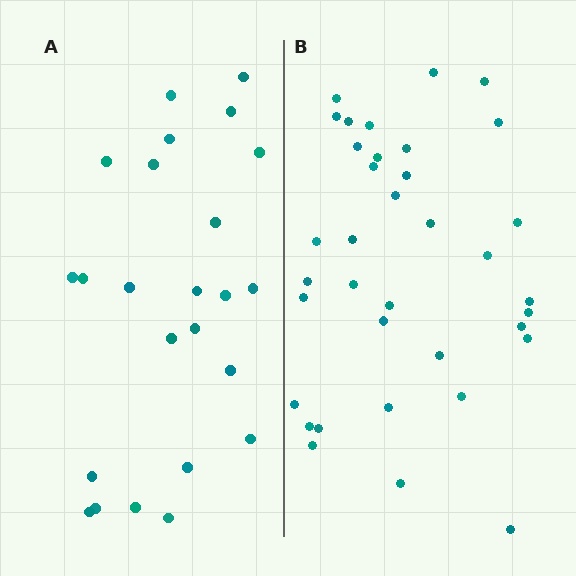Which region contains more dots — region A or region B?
Region B (the right region) has more dots.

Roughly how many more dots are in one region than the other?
Region B has roughly 12 or so more dots than region A.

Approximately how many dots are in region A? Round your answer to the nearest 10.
About 20 dots. (The exact count is 24, which rounds to 20.)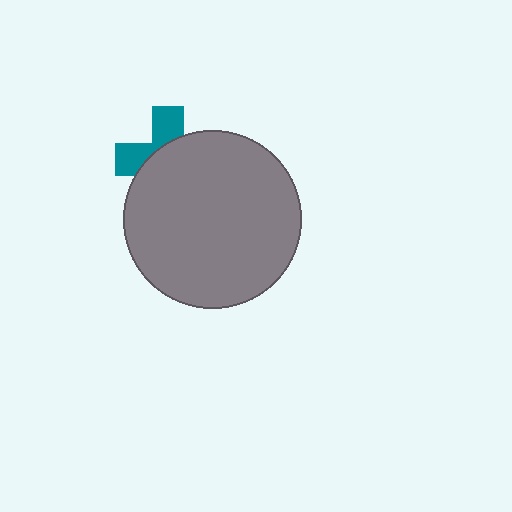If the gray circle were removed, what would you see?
You would see the complete teal cross.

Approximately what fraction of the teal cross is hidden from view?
Roughly 63% of the teal cross is hidden behind the gray circle.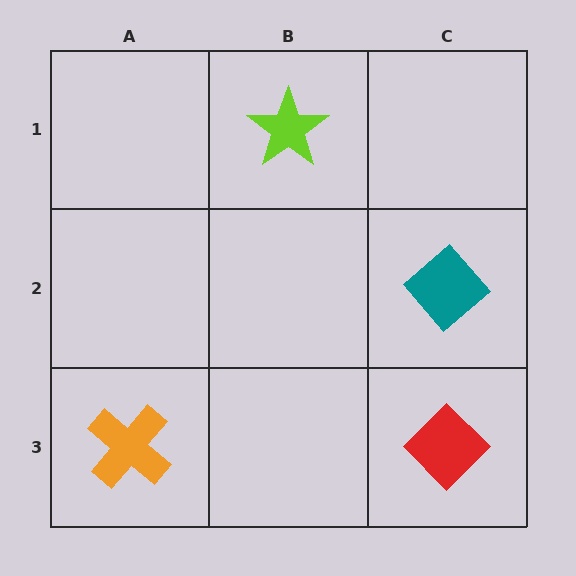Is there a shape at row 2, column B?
No, that cell is empty.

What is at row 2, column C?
A teal diamond.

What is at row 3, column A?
An orange cross.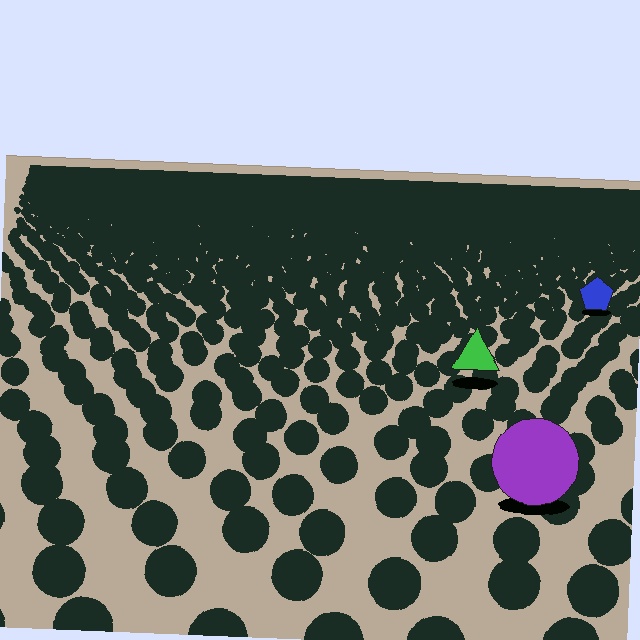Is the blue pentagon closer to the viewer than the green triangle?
No. The green triangle is closer — you can tell from the texture gradient: the ground texture is coarser near it.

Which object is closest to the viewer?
The purple circle is closest. The texture marks near it are larger and more spread out.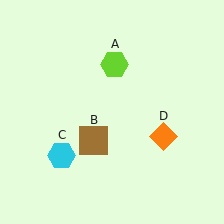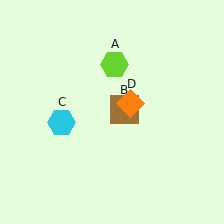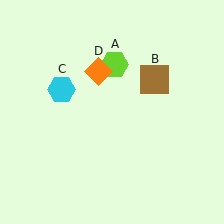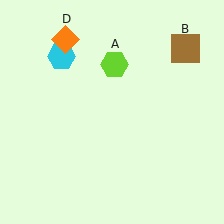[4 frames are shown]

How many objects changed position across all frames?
3 objects changed position: brown square (object B), cyan hexagon (object C), orange diamond (object D).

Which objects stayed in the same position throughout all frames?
Lime hexagon (object A) remained stationary.